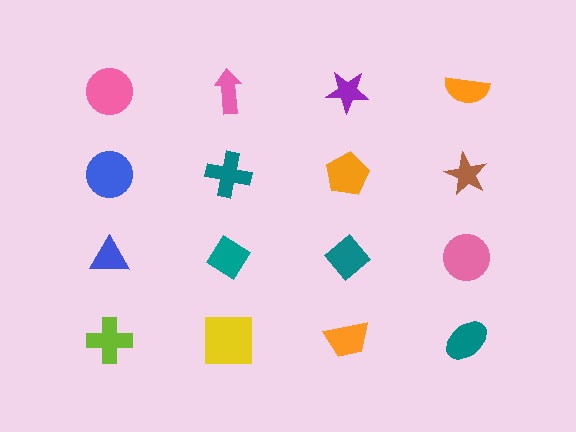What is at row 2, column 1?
A blue circle.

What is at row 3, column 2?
A teal diamond.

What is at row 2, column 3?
An orange pentagon.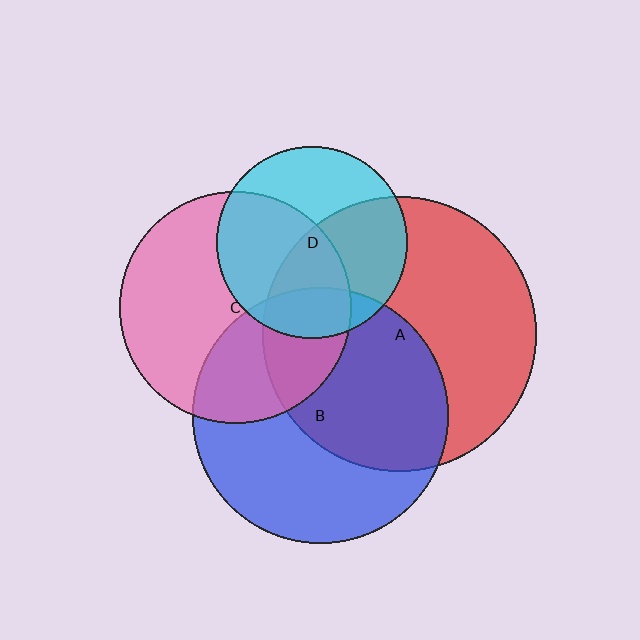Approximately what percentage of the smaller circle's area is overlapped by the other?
Approximately 35%.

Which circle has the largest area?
Circle A (red).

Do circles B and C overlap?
Yes.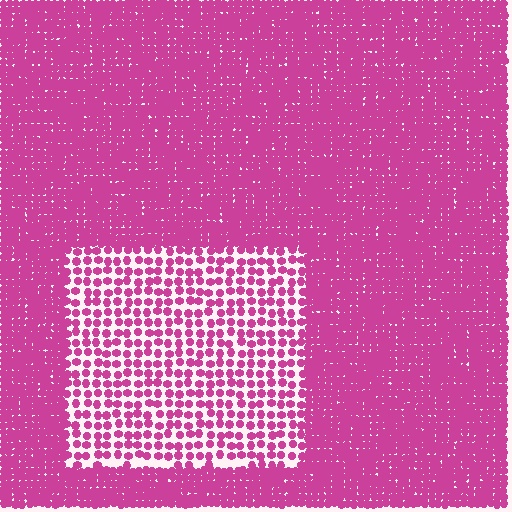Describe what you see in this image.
The image contains small magenta elements arranged at two different densities. A rectangle-shaped region is visible where the elements are less densely packed than the surrounding area.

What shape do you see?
I see a rectangle.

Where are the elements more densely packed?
The elements are more densely packed outside the rectangle boundary.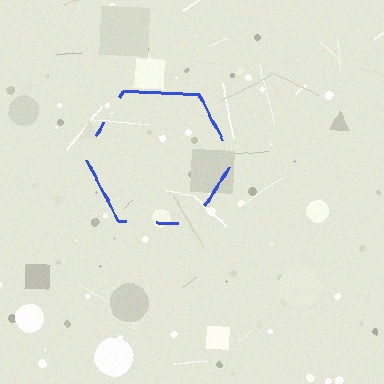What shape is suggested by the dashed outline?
The dashed outline suggests a hexagon.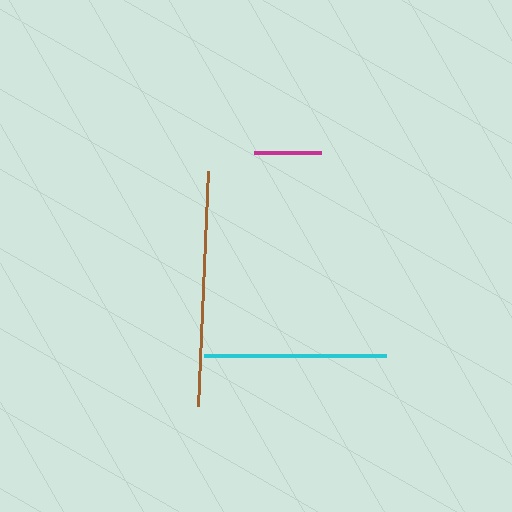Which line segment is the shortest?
The magenta line is the shortest at approximately 67 pixels.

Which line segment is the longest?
The brown line is the longest at approximately 236 pixels.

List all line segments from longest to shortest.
From longest to shortest: brown, cyan, magenta.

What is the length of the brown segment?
The brown segment is approximately 236 pixels long.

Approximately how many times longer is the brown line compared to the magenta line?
The brown line is approximately 3.5 times the length of the magenta line.